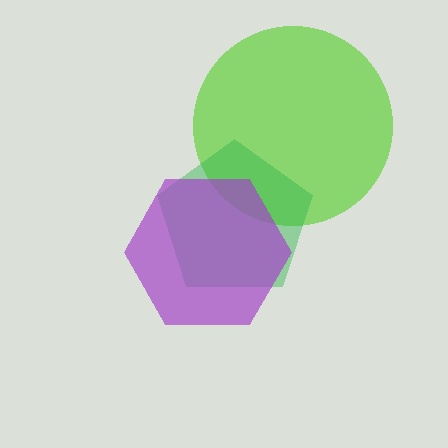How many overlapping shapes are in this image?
There are 3 overlapping shapes in the image.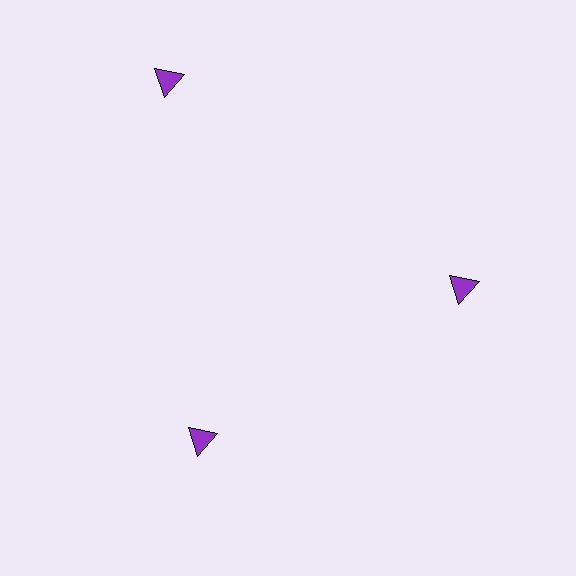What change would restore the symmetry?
The symmetry would be restored by moving it inward, back onto the ring so that all 3 triangles sit at equal angles and equal distance from the center.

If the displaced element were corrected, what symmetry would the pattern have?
It would have 3-fold rotational symmetry — the pattern would map onto itself every 120 degrees.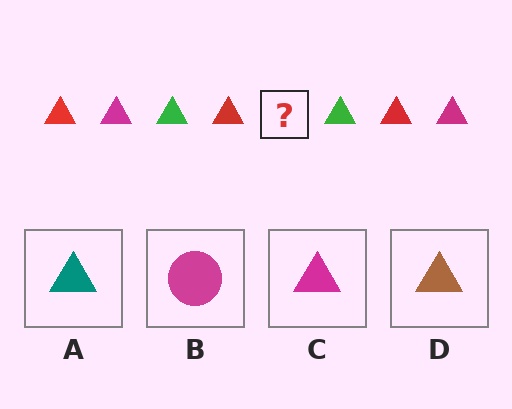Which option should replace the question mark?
Option C.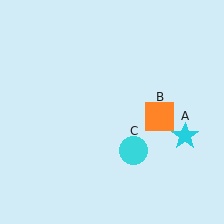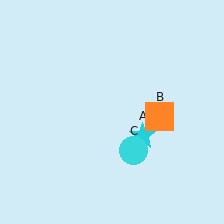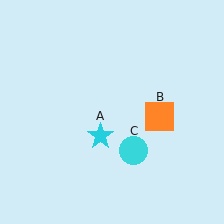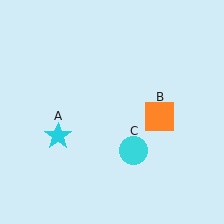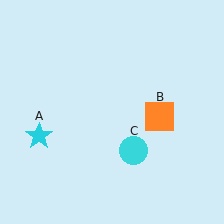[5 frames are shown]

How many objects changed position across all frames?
1 object changed position: cyan star (object A).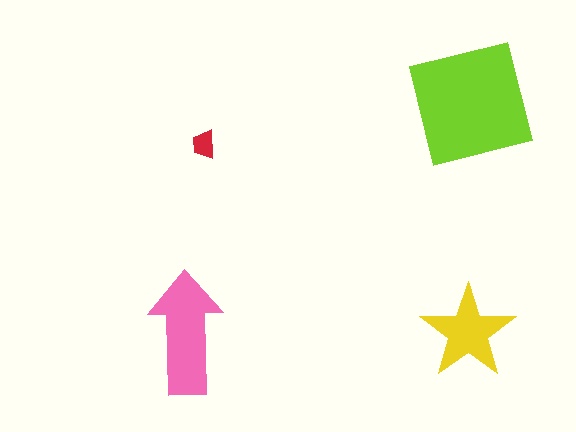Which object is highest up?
The lime square is topmost.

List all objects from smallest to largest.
The red trapezoid, the yellow star, the pink arrow, the lime square.